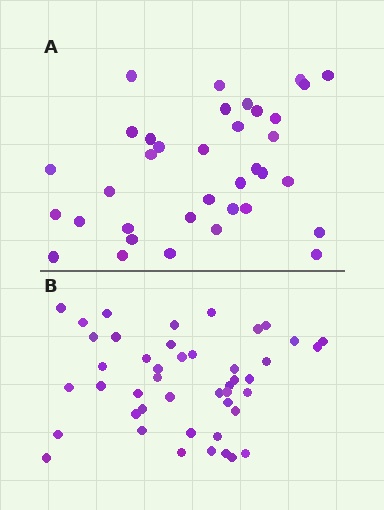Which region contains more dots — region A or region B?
Region B (the bottom region) has more dots.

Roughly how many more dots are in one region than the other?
Region B has roughly 8 or so more dots than region A.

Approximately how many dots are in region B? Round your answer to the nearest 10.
About 40 dots. (The exact count is 45, which rounds to 40.)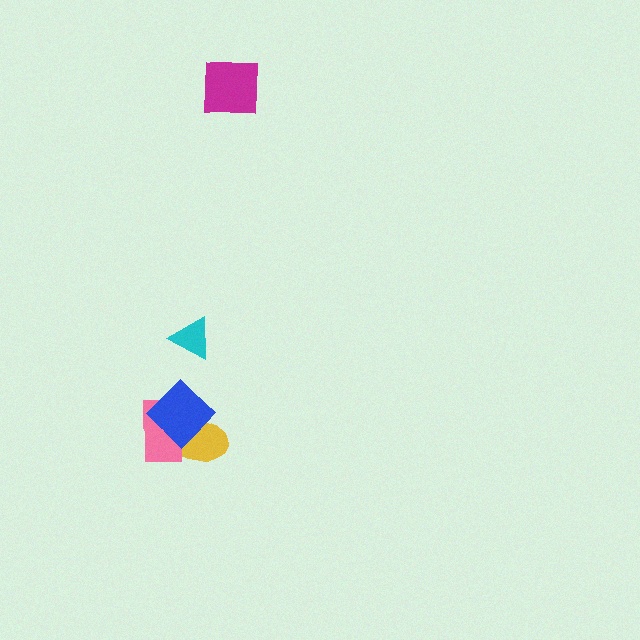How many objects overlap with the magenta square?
0 objects overlap with the magenta square.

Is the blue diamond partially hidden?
No, no other shape covers it.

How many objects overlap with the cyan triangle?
0 objects overlap with the cyan triangle.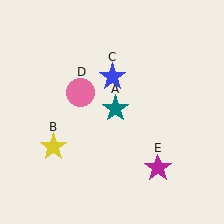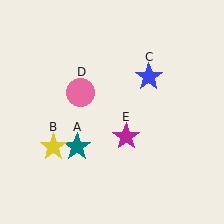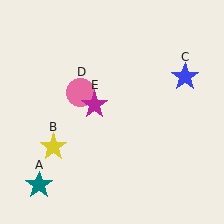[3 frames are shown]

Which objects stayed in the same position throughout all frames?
Yellow star (object B) and pink circle (object D) remained stationary.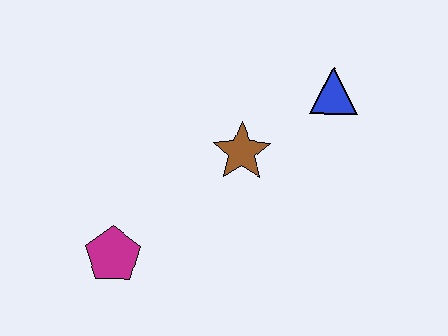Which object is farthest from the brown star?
The magenta pentagon is farthest from the brown star.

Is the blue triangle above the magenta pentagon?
Yes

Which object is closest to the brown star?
The blue triangle is closest to the brown star.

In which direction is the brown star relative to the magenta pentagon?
The brown star is to the right of the magenta pentagon.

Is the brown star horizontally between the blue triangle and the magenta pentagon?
Yes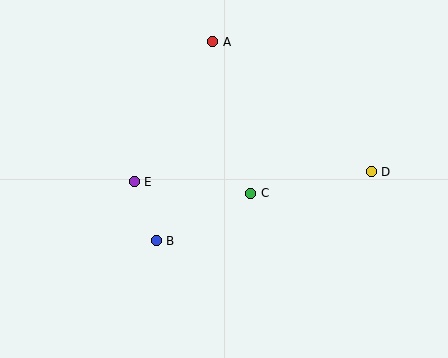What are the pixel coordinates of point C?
Point C is at (251, 193).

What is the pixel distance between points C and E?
The distance between C and E is 117 pixels.